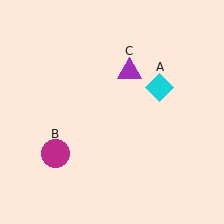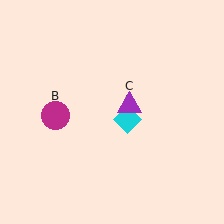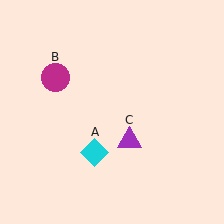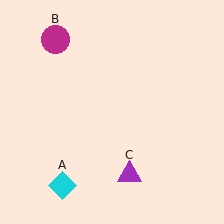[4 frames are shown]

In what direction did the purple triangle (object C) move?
The purple triangle (object C) moved down.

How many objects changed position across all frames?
3 objects changed position: cyan diamond (object A), magenta circle (object B), purple triangle (object C).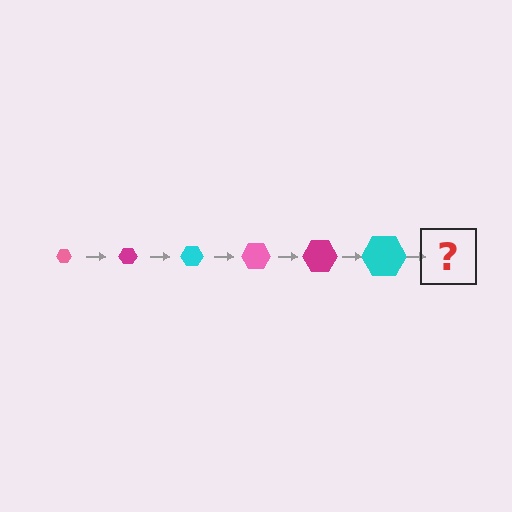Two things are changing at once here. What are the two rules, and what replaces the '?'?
The two rules are that the hexagon grows larger each step and the color cycles through pink, magenta, and cyan. The '?' should be a pink hexagon, larger than the previous one.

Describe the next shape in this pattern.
It should be a pink hexagon, larger than the previous one.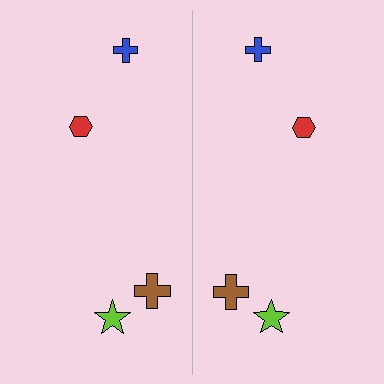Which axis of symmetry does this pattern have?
The pattern has a vertical axis of symmetry running through the center of the image.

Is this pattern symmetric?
Yes, this pattern has bilateral (reflection) symmetry.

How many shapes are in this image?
There are 8 shapes in this image.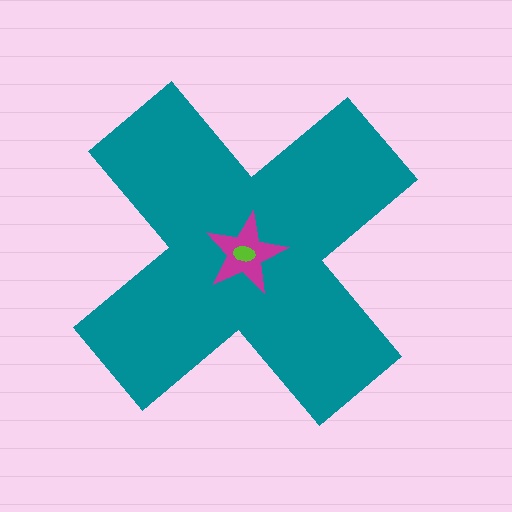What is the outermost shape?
The teal cross.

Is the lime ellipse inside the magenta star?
Yes.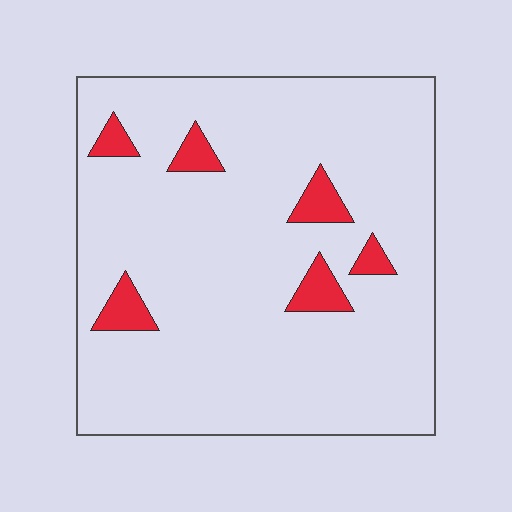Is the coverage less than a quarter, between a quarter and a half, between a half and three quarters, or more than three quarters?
Less than a quarter.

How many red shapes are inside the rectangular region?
6.